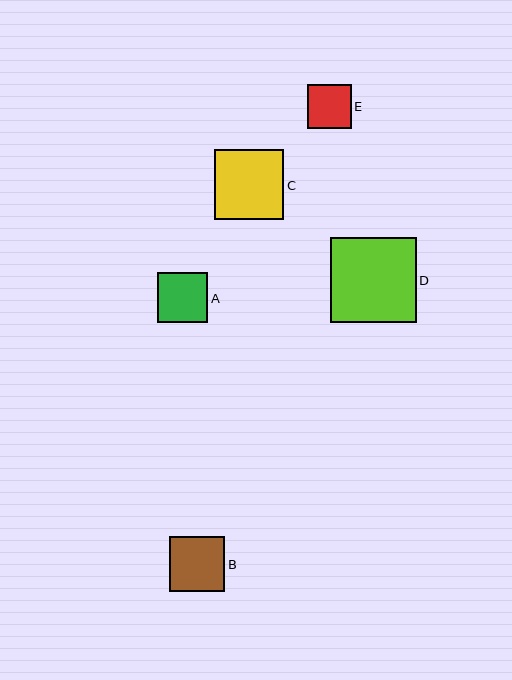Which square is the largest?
Square D is the largest with a size of approximately 86 pixels.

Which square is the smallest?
Square E is the smallest with a size of approximately 44 pixels.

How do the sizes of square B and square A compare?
Square B and square A are approximately the same size.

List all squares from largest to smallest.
From largest to smallest: D, C, B, A, E.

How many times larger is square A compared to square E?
Square A is approximately 1.1 times the size of square E.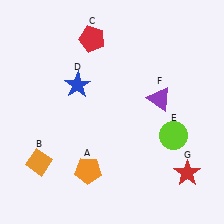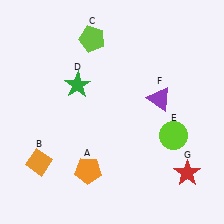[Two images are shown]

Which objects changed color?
C changed from red to lime. D changed from blue to green.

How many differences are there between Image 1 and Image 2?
There are 2 differences between the two images.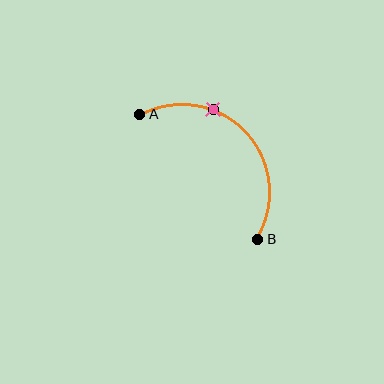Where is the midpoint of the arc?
The arc midpoint is the point on the curve farthest from the straight line joining A and B. It sits above and to the right of that line.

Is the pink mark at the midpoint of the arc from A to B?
No. The pink mark lies on the arc but is closer to endpoint A. The arc midpoint would be at the point on the curve equidistant along the arc from both A and B.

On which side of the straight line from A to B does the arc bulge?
The arc bulges above and to the right of the straight line connecting A and B.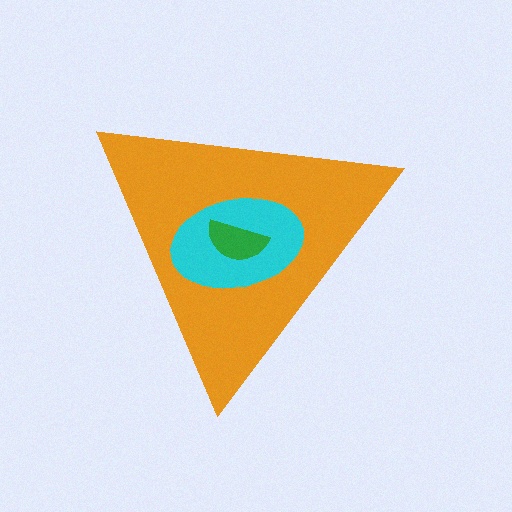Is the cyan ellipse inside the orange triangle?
Yes.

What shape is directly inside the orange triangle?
The cyan ellipse.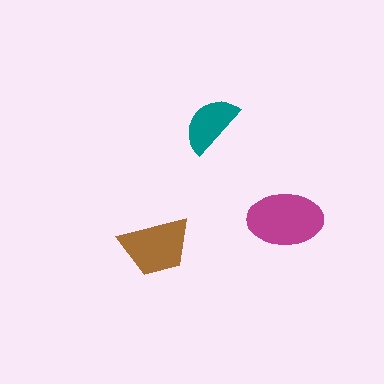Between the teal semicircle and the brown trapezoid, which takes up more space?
The brown trapezoid.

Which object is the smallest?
The teal semicircle.